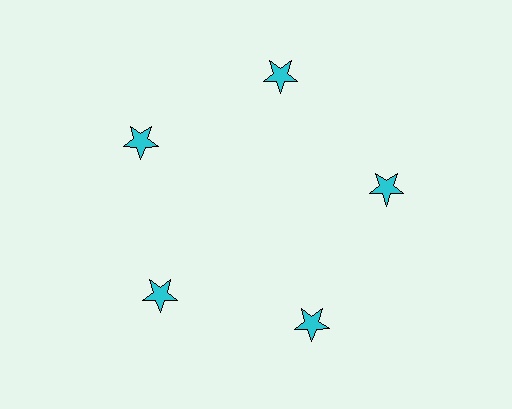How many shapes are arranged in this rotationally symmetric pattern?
There are 5 shapes, arranged in 5 groups of 1.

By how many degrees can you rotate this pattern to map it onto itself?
The pattern maps onto itself every 72 degrees of rotation.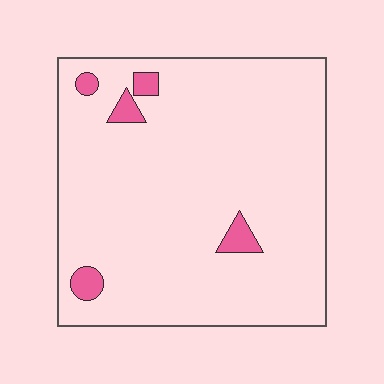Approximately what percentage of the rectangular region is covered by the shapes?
Approximately 5%.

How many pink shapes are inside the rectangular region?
5.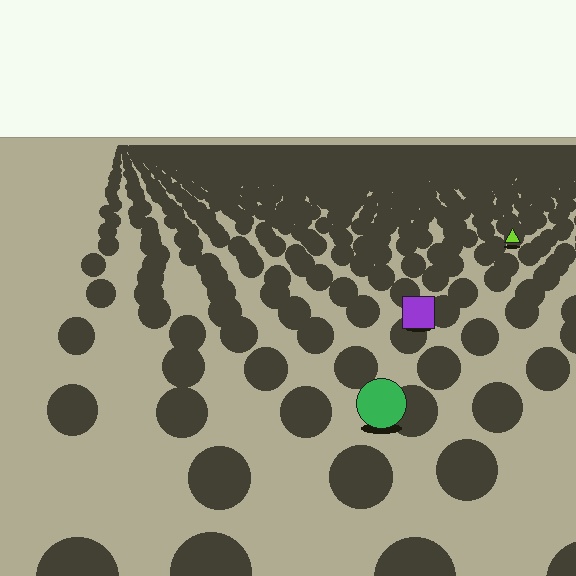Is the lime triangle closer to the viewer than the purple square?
No. The purple square is closer — you can tell from the texture gradient: the ground texture is coarser near it.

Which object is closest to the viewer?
The green circle is closest. The texture marks near it are larger and more spread out.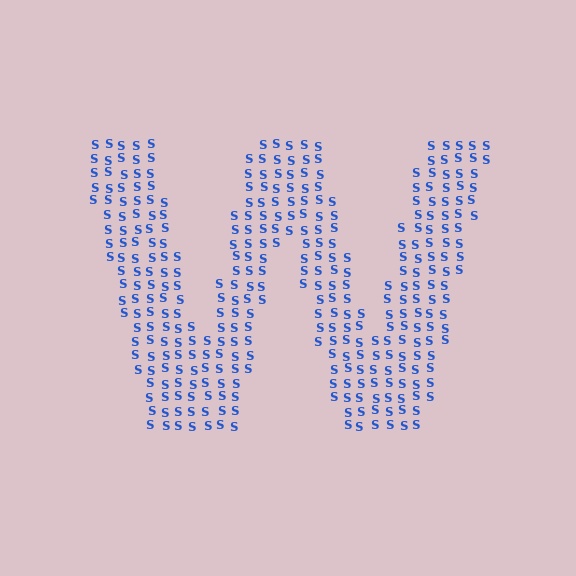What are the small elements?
The small elements are letter S's.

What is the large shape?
The large shape is the letter W.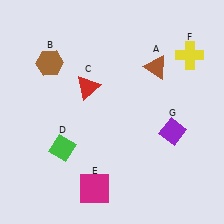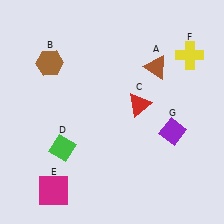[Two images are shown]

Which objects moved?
The objects that moved are: the red triangle (C), the magenta square (E).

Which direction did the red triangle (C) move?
The red triangle (C) moved right.